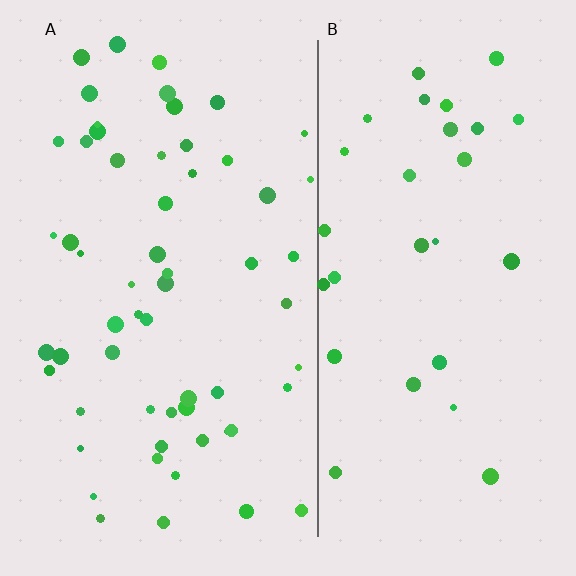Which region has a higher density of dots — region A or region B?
A (the left).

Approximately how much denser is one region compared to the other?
Approximately 1.9× — region A over region B.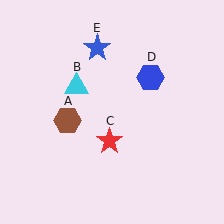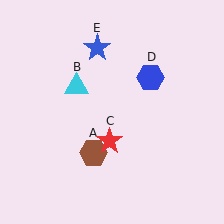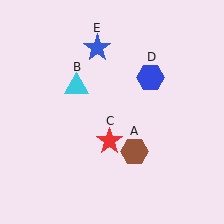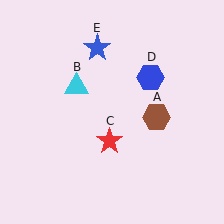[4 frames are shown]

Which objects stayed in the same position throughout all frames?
Cyan triangle (object B) and red star (object C) and blue hexagon (object D) and blue star (object E) remained stationary.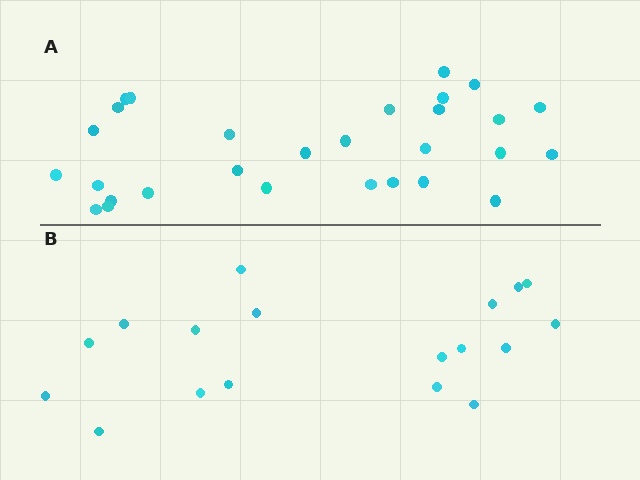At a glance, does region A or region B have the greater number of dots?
Region A (the top region) has more dots.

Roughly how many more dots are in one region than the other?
Region A has roughly 12 or so more dots than region B.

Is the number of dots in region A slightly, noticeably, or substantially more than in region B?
Region A has substantially more. The ratio is roughly 1.6 to 1.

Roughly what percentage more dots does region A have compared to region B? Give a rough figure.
About 60% more.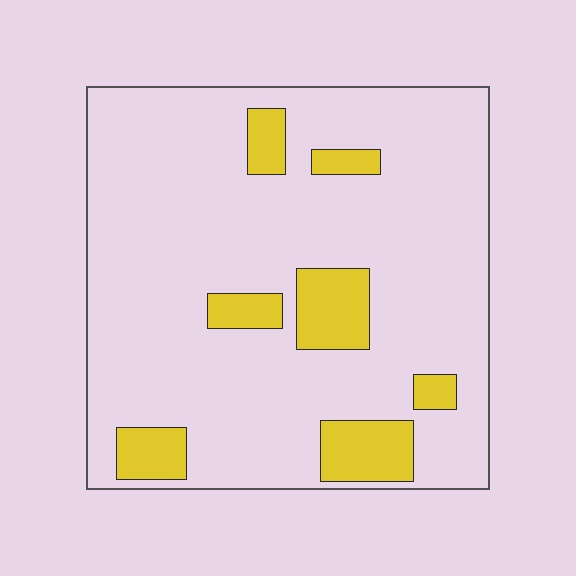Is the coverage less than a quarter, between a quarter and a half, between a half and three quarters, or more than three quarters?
Less than a quarter.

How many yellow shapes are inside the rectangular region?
7.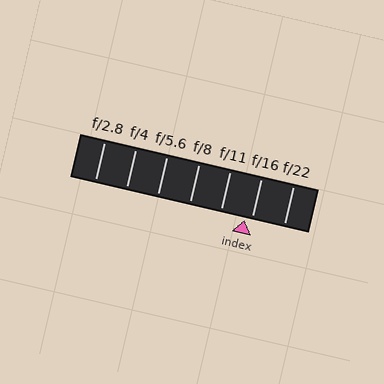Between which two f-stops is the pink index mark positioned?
The index mark is between f/11 and f/16.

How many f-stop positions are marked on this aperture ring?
There are 7 f-stop positions marked.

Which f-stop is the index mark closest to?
The index mark is closest to f/16.